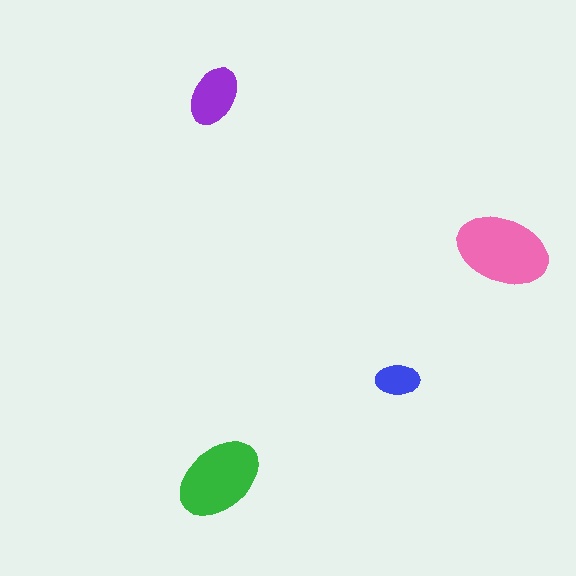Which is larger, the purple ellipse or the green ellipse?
The green one.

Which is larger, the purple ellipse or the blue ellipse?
The purple one.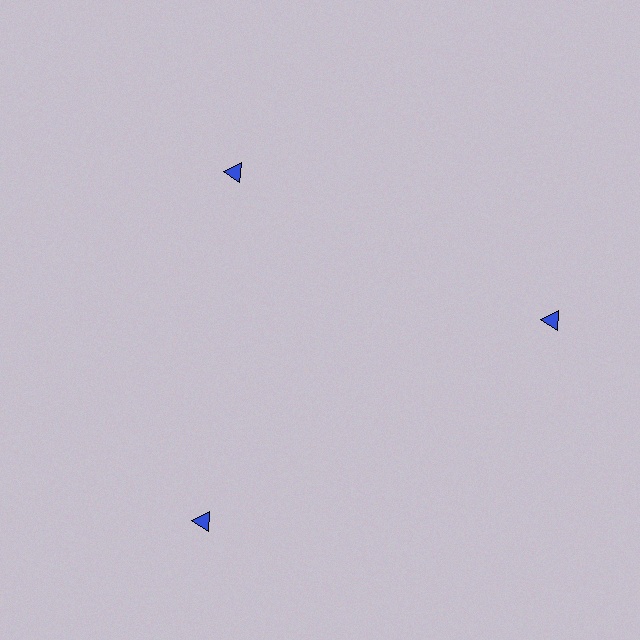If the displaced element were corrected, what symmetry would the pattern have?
It would have 3-fold rotational symmetry — the pattern would map onto itself every 120 degrees.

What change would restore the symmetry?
The symmetry would be restored by moving it outward, back onto the ring so that all 3 triangles sit at equal angles and equal distance from the center.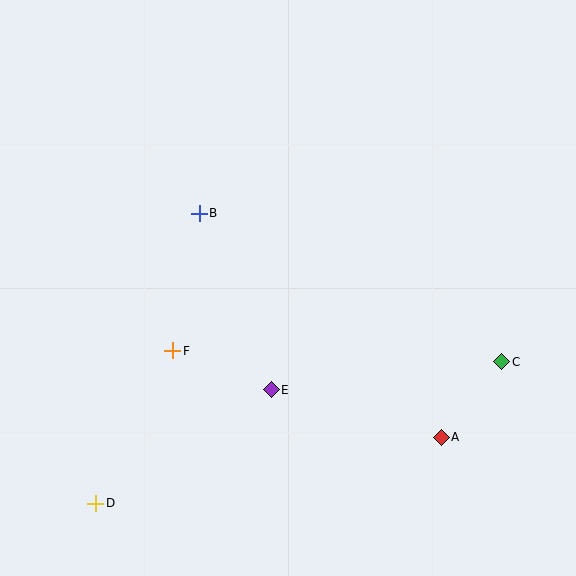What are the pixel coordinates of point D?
Point D is at (96, 503).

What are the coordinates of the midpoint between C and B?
The midpoint between C and B is at (351, 288).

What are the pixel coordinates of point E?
Point E is at (271, 390).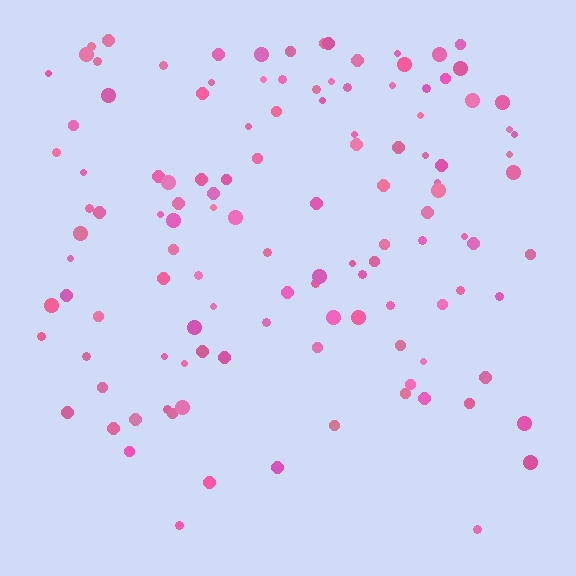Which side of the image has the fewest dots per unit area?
The bottom.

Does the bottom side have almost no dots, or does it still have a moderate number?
Still a moderate number, just noticeably fewer than the top.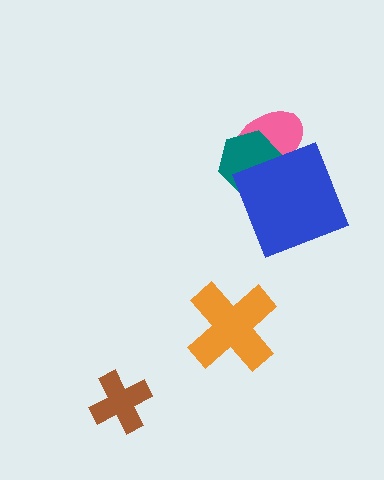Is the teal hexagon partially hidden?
Yes, it is partially covered by another shape.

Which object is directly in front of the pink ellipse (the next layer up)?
The teal hexagon is directly in front of the pink ellipse.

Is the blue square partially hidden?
No, no other shape covers it.